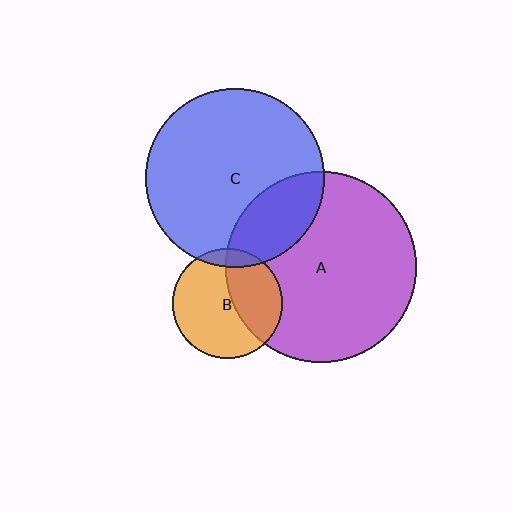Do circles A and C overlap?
Yes.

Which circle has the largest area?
Circle A (purple).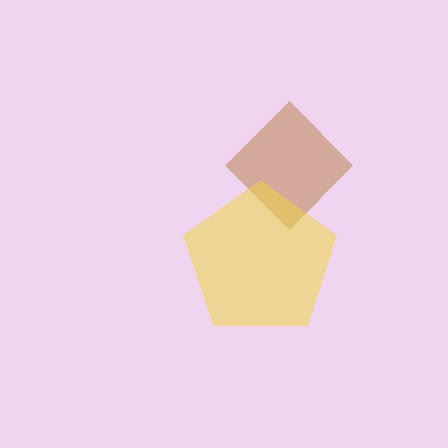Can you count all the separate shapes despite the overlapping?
Yes, there are 2 separate shapes.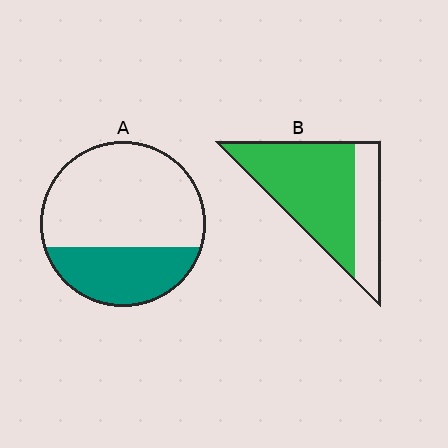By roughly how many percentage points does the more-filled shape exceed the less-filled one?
By roughly 40 percentage points (B over A).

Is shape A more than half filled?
No.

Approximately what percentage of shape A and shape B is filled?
A is approximately 35% and B is approximately 70%.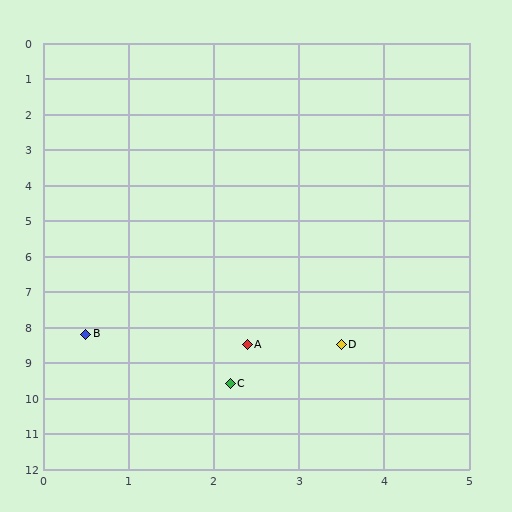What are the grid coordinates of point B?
Point B is at approximately (0.5, 8.2).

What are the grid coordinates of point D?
Point D is at approximately (3.5, 8.5).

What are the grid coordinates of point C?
Point C is at approximately (2.2, 9.6).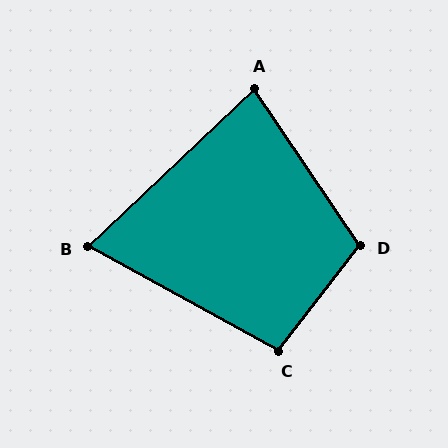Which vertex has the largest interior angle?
D, at approximately 108 degrees.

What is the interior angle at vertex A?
Approximately 81 degrees (acute).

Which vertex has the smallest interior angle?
B, at approximately 72 degrees.